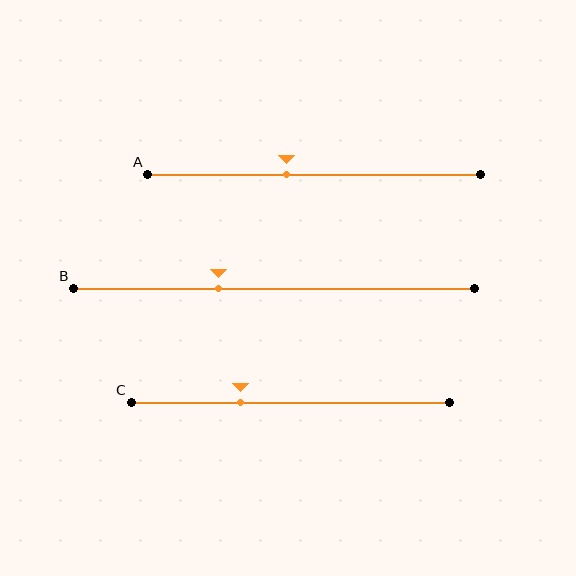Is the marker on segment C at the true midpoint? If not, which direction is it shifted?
No, the marker on segment C is shifted to the left by about 16% of the segment length.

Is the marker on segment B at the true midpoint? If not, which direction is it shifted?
No, the marker on segment B is shifted to the left by about 14% of the segment length.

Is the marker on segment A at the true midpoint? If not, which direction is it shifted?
No, the marker on segment A is shifted to the left by about 8% of the segment length.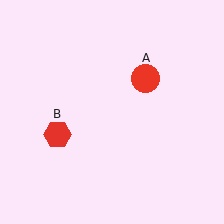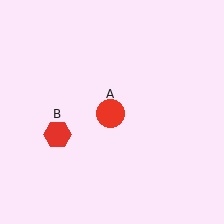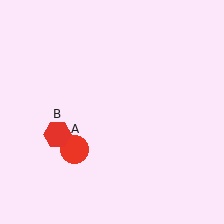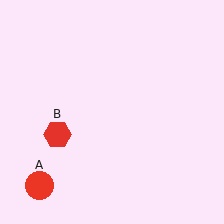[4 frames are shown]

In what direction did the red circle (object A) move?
The red circle (object A) moved down and to the left.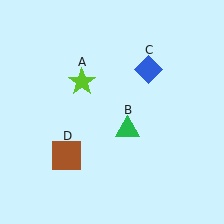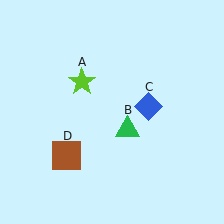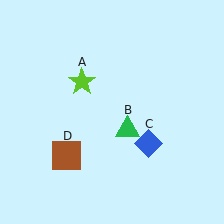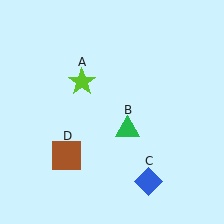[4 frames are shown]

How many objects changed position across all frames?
1 object changed position: blue diamond (object C).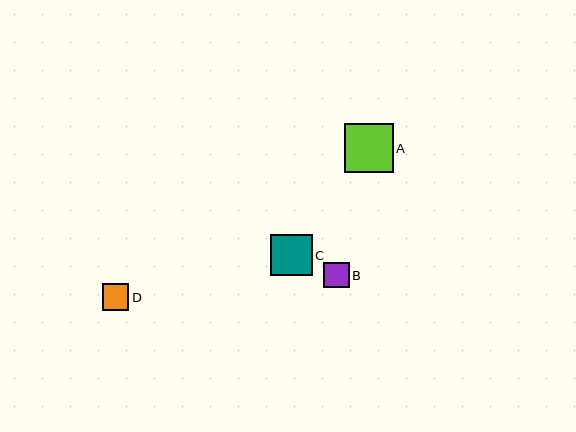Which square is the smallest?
Square B is the smallest with a size of approximately 25 pixels.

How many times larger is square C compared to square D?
Square C is approximately 1.5 times the size of square D.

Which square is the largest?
Square A is the largest with a size of approximately 49 pixels.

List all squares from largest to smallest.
From largest to smallest: A, C, D, B.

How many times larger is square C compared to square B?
Square C is approximately 1.6 times the size of square B.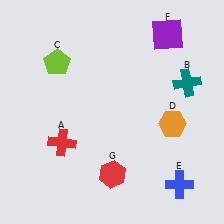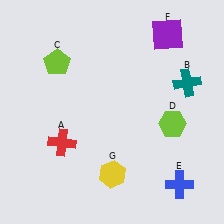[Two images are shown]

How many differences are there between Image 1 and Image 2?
There are 2 differences between the two images.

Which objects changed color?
D changed from orange to lime. G changed from red to yellow.